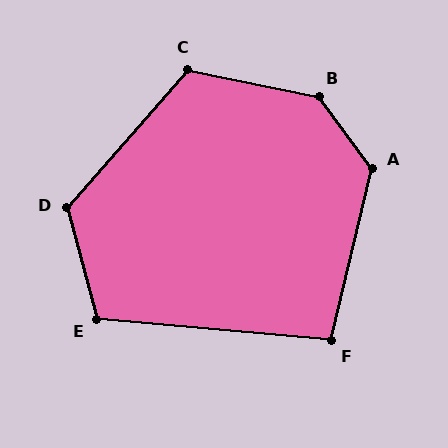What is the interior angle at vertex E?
Approximately 111 degrees (obtuse).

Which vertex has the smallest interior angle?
F, at approximately 98 degrees.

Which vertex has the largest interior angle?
B, at approximately 139 degrees.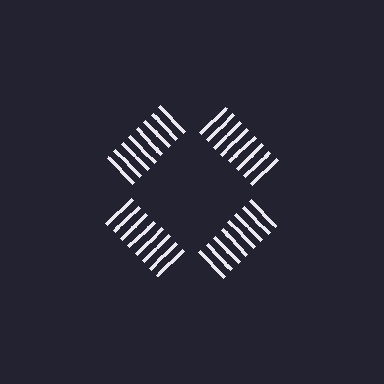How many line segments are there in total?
32 — 8 along each of the 4 edges.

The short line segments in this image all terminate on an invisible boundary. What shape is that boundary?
An illusory square — the line segments terminate on its edges but no continuous stroke is drawn.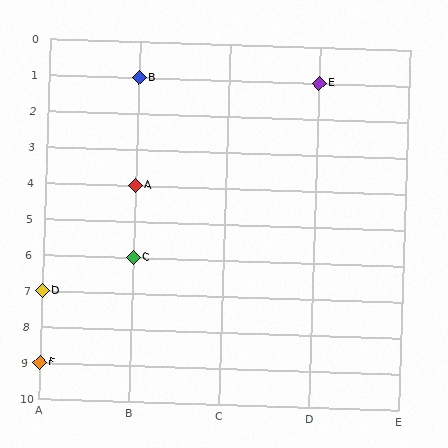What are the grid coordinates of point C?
Point C is at grid coordinates (B, 6).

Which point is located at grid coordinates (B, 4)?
Point A is at (B, 4).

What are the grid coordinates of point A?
Point A is at grid coordinates (B, 4).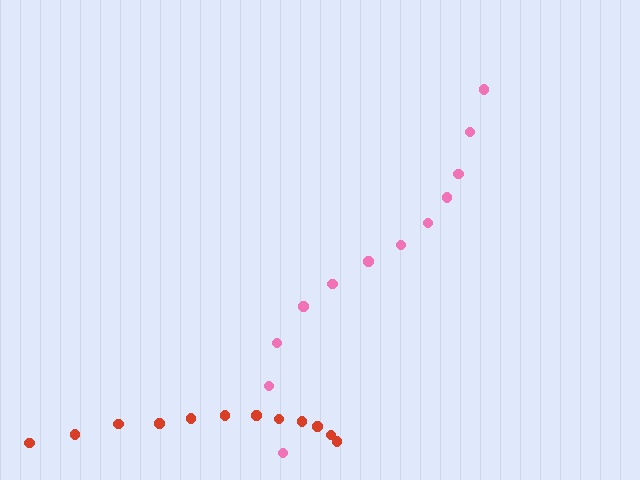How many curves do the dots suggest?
There are 2 distinct paths.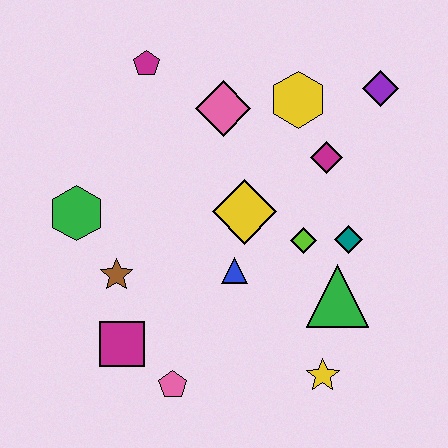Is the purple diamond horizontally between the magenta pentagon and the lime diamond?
No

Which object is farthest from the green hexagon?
The purple diamond is farthest from the green hexagon.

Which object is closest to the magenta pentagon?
The pink diamond is closest to the magenta pentagon.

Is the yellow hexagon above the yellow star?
Yes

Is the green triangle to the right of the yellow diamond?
Yes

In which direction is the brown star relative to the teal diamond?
The brown star is to the left of the teal diamond.